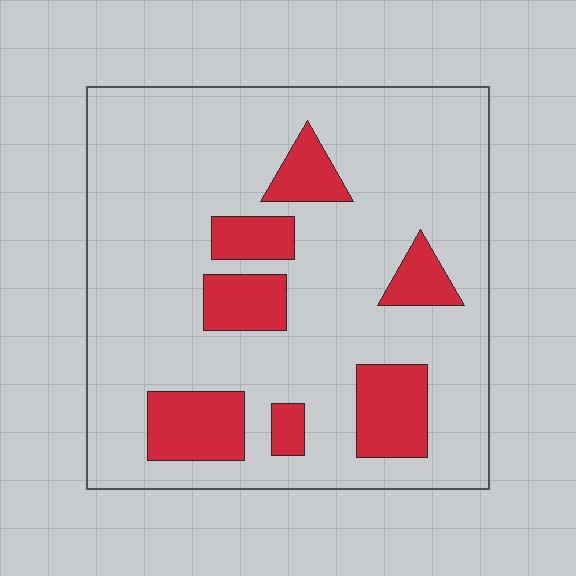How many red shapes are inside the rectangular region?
7.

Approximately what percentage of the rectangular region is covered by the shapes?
Approximately 20%.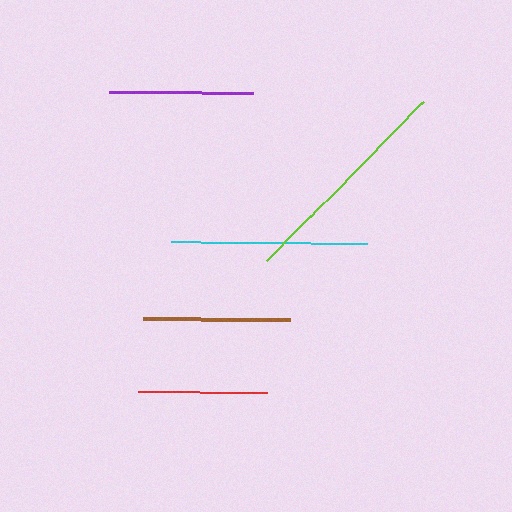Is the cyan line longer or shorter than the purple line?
The cyan line is longer than the purple line.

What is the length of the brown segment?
The brown segment is approximately 147 pixels long.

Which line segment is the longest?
The lime line is the longest at approximately 224 pixels.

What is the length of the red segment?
The red segment is approximately 129 pixels long.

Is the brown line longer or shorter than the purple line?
The brown line is longer than the purple line.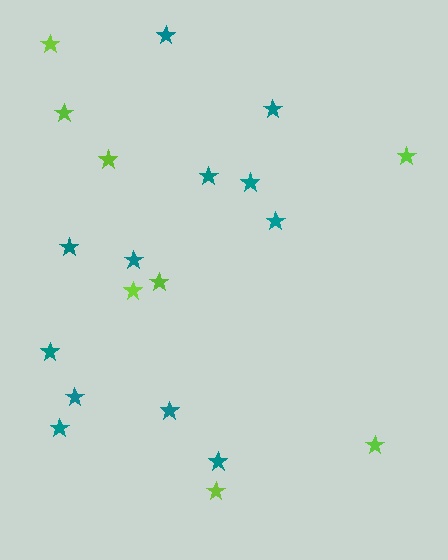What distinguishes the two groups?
There are 2 groups: one group of lime stars (8) and one group of teal stars (12).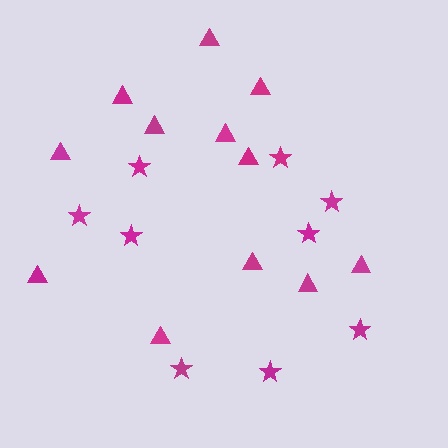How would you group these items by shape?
There are 2 groups: one group of triangles (12) and one group of stars (9).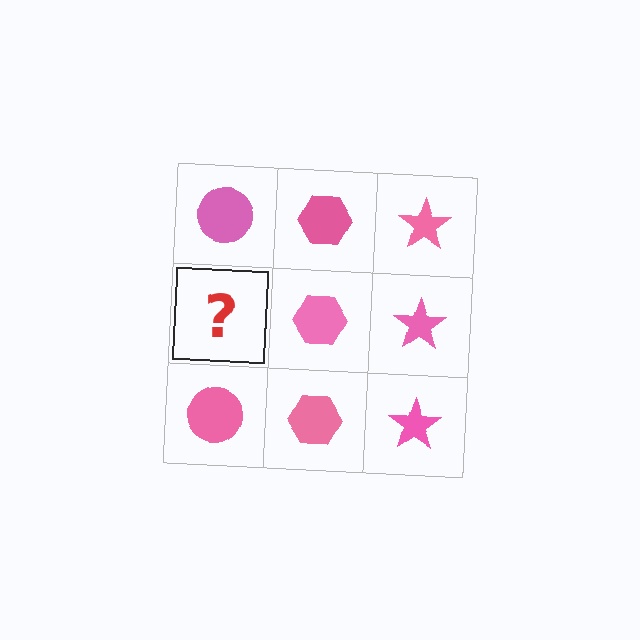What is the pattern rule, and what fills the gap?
The rule is that each column has a consistent shape. The gap should be filled with a pink circle.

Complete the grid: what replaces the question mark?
The question mark should be replaced with a pink circle.